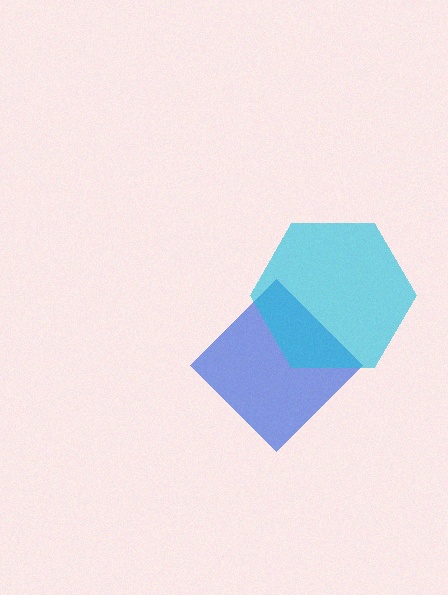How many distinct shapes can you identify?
There are 2 distinct shapes: a blue diamond, a cyan hexagon.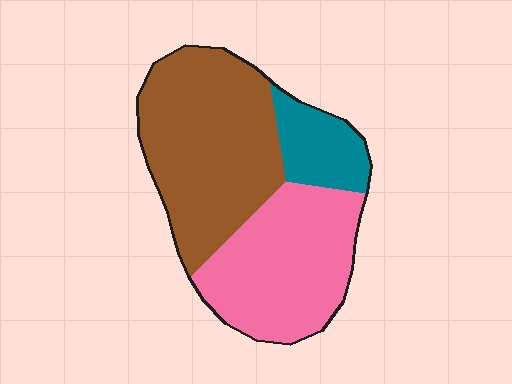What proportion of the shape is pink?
Pink covers 39% of the shape.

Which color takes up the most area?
Brown, at roughly 45%.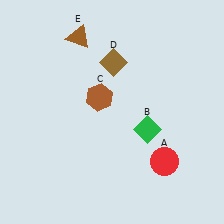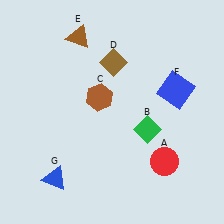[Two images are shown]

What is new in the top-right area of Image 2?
A blue square (F) was added in the top-right area of Image 2.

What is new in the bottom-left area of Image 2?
A blue triangle (G) was added in the bottom-left area of Image 2.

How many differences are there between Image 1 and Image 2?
There are 2 differences between the two images.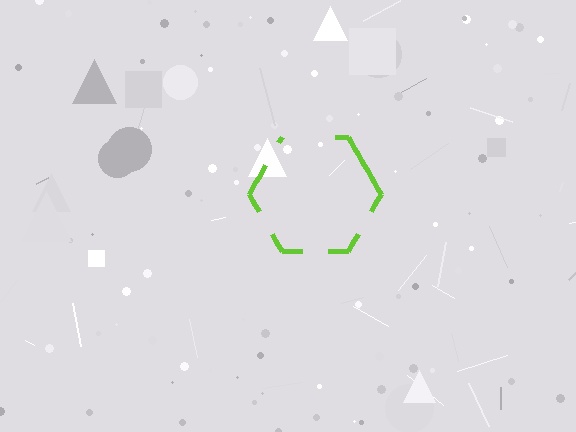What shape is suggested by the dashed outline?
The dashed outline suggests a hexagon.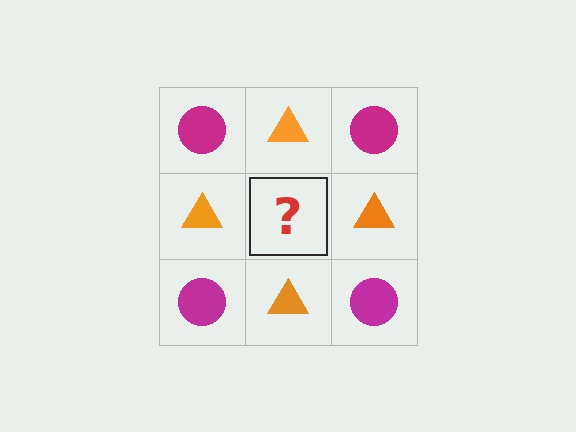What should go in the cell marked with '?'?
The missing cell should contain a magenta circle.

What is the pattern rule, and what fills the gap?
The rule is that it alternates magenta circle and orange triangle in a checkerboard pattern. The gap should be filled with a magenta circle.